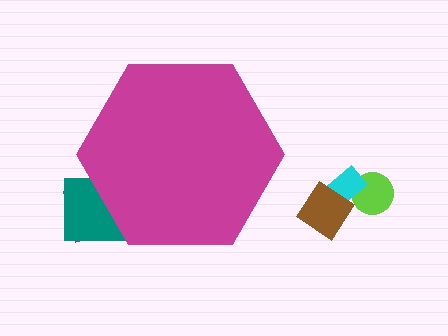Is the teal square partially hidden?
Yes, the teal square is partially hidden behind the magenta hexagon.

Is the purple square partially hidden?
Yes, the purple square is partially hidden behind the magenta hexagon.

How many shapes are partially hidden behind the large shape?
2 shapes are partially hidden.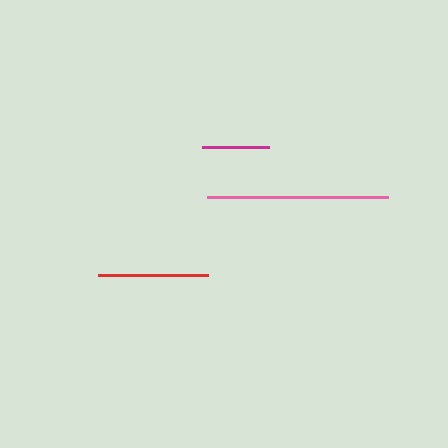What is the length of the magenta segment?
The magenta segment is approximately 67 pixels long.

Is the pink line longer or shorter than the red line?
The pink line is longer than the red line.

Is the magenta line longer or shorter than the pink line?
The pink line is longer than the magenta line.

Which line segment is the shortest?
The magenta line is the shortest at approximately 67 pixels.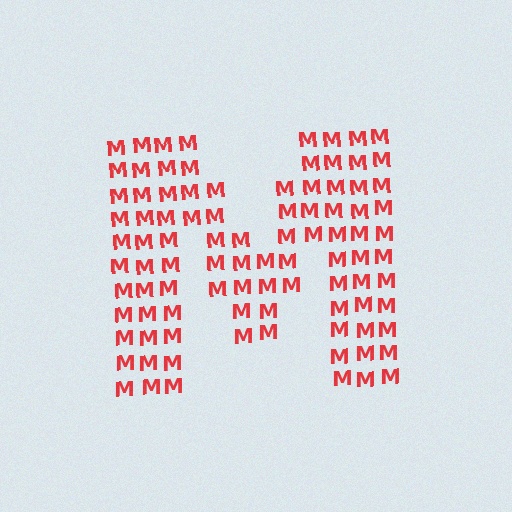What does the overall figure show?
The overall figure shows the letter M.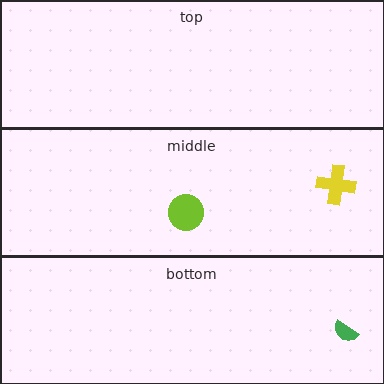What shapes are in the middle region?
The yellow cross, the lime circle.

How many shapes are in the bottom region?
1.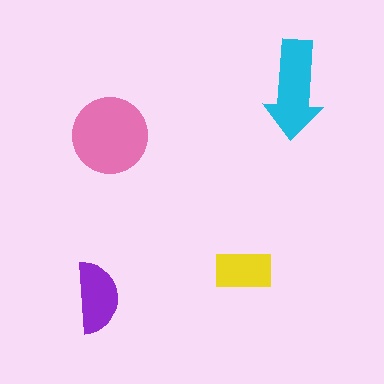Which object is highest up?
The cyan arrow is topmost.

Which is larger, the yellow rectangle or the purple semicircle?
The purple semicircle.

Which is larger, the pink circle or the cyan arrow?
The pink circle.